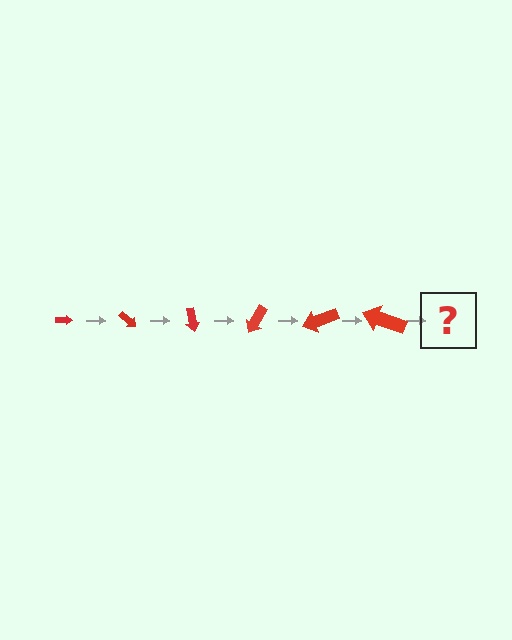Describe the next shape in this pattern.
It should be an arrow, larger than the previous one and rotated 240 degrees from the start.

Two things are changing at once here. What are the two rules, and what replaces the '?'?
The two rules are that the arrow grows larger each step and it rotates 40 degrees each step. The '?' should be an arrow, larger than the previous one and rotated 240 degrees from the start.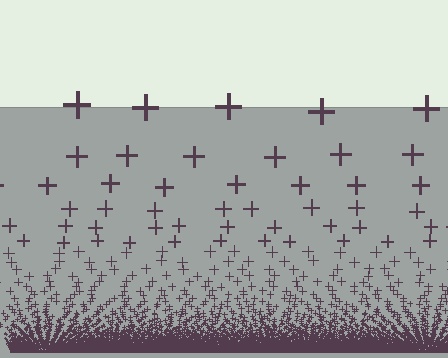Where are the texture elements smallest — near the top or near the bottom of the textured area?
Near the bottom.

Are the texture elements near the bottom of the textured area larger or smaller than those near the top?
Smaller. The gradient is inverted — elements near the bottom are smaller and denser.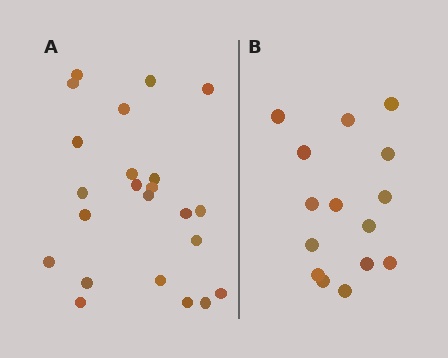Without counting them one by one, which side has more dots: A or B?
Region A (the left region) has more dots.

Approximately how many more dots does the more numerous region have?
Region A has roughly 8 or so more dots than region B.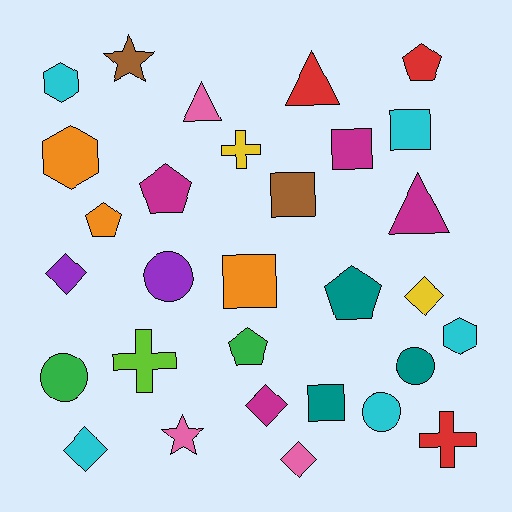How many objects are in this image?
There are 30 objects.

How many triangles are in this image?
There are 3 triangles.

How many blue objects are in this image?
There are no blue objects.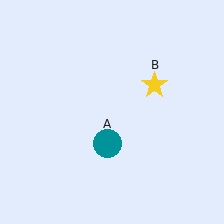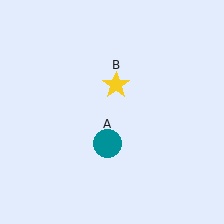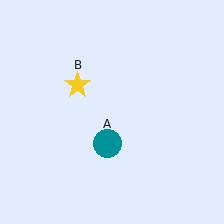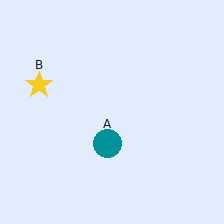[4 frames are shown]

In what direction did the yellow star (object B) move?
The yellow star (object B) moved left.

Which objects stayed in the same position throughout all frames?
Teal circle (object A) remained stationary.